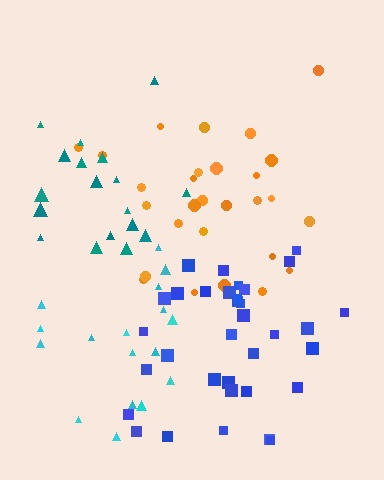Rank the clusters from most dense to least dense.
teal, blue, orange, cyan.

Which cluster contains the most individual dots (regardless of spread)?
Blue (34).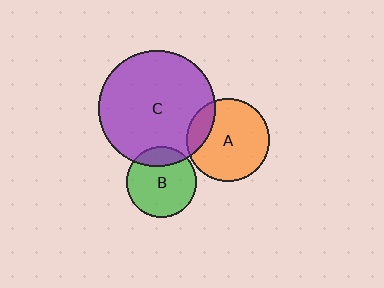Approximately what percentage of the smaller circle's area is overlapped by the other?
Approximately 20%.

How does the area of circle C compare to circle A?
Approximately 2.0 times.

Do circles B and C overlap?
Yes.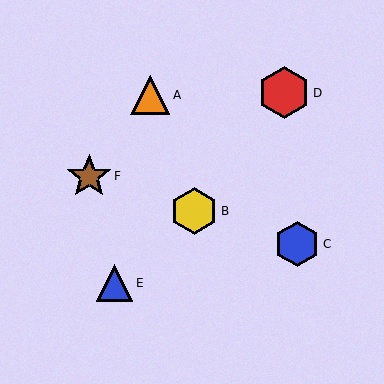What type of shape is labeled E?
Shape E is a blue triangle.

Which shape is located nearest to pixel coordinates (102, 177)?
The brown star (labeled F) at (89, 176) is nearest to that location.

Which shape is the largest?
The red hexagon (labeled D) is the largest.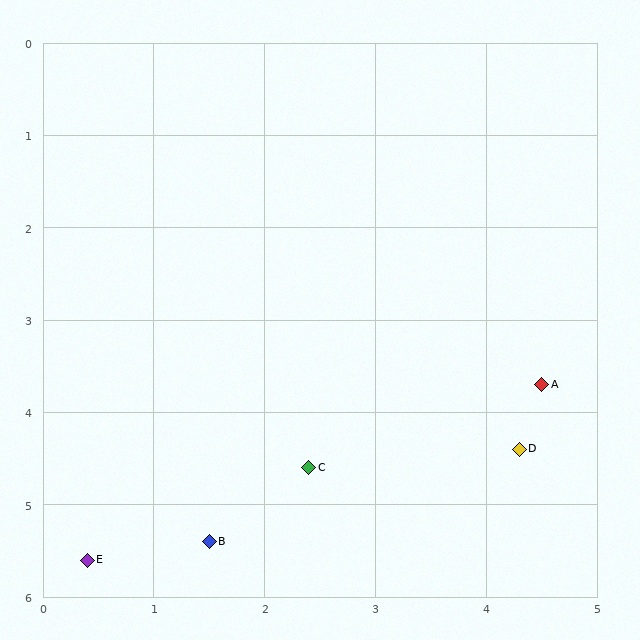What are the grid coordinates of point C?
Point C is at approximately (2.4, 4.6).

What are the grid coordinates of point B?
Point B is at approximately (1.5, 5.4).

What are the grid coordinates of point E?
Point E is at approximately (0.4, 5.6).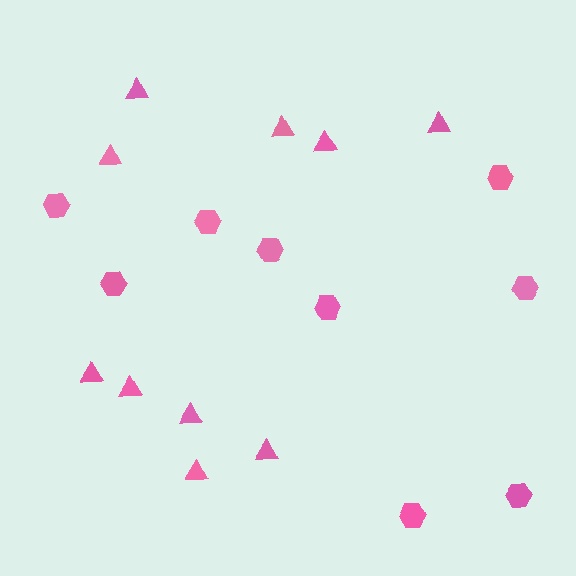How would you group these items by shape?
There are 2 groups: one group of triangles (10) and one group of hexagons (9).